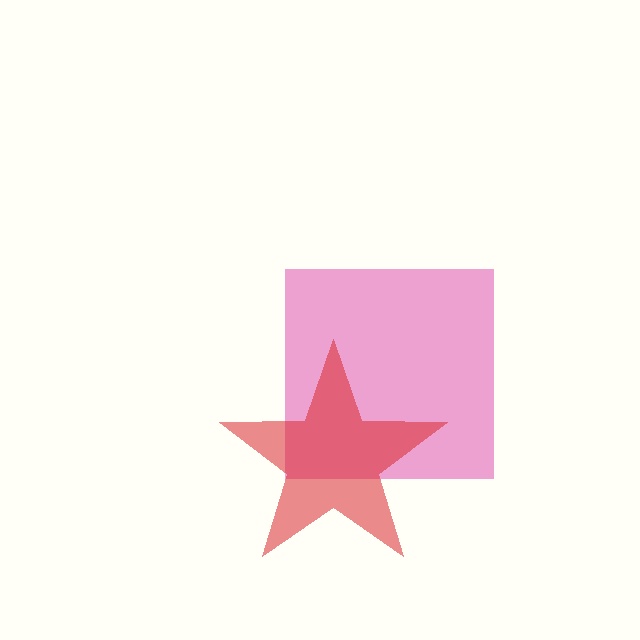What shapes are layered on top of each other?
The layered shapes are: a magenta square, a red star.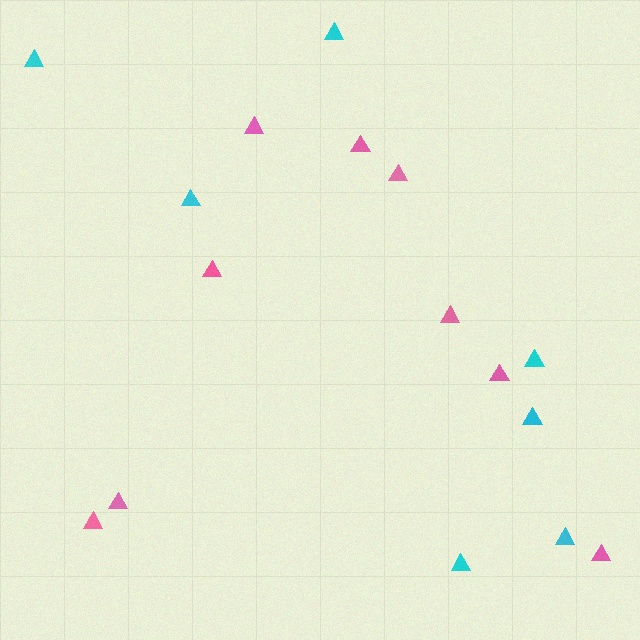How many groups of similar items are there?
There are 2 groups: one group of pink triangles (9) and one group of cyan triangles (7).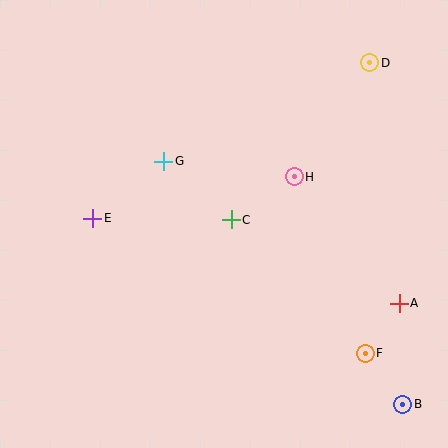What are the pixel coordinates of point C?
Point C is at (231, 220).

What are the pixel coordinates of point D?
Point D is at (370, 63).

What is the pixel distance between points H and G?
The distance between H and G is 131 pixels.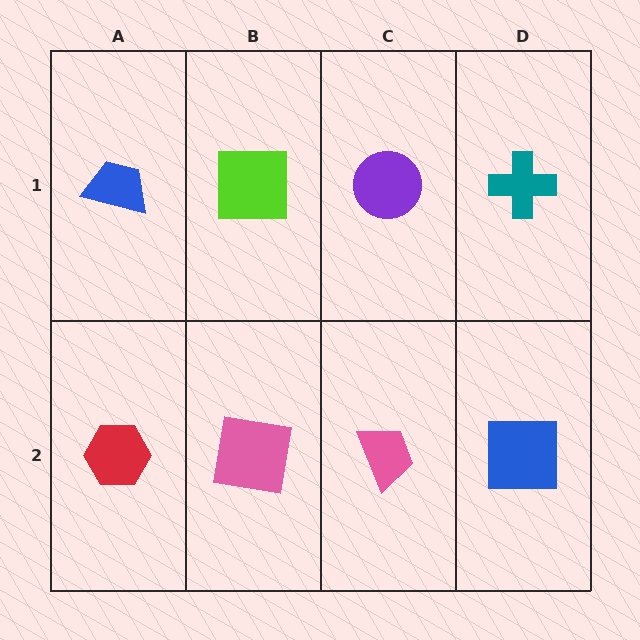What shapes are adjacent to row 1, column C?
A pink trapezoid (row 2, column C), a lime square (row 1, column B), a teal cross (row 1, column D).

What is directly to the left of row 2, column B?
A red hexagon.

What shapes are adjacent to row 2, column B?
A lime square (row 1, column B), a red hexagon (row 2, column A), a pink trapezoid (row 2, column C).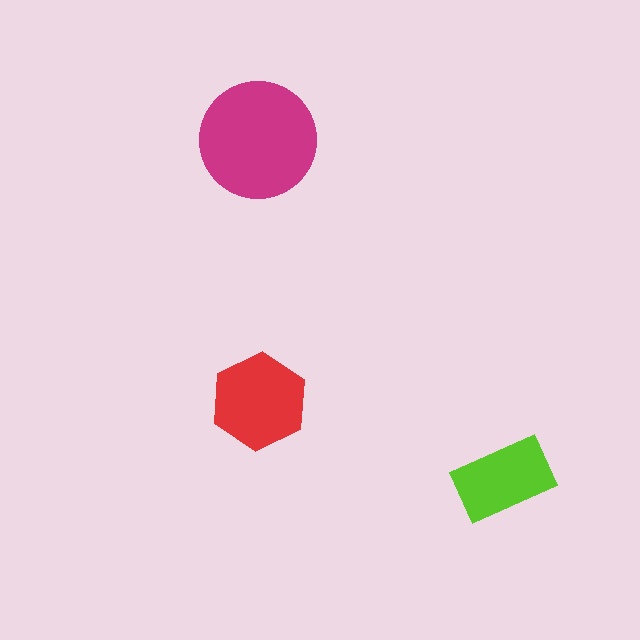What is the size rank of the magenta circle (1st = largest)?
1st.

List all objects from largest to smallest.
The magenta circle, the red hexagon, the lime rectangle.